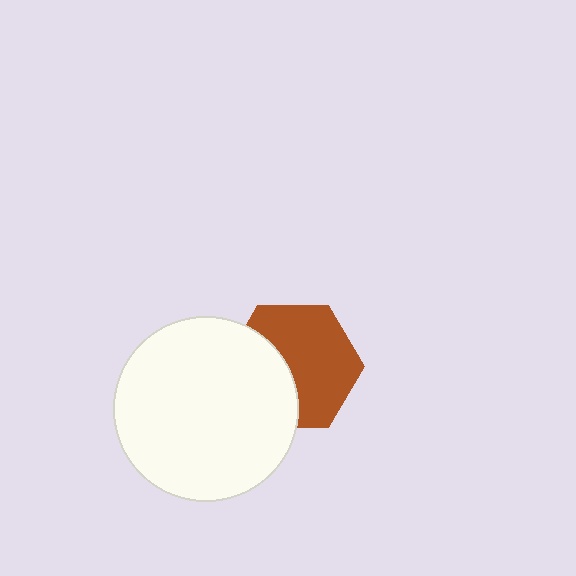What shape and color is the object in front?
The object in front is a white circle.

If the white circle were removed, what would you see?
You would see the complete brown hexagon.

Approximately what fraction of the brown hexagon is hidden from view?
Roughly 39% of the brown hexagon is hidden behind the white circle.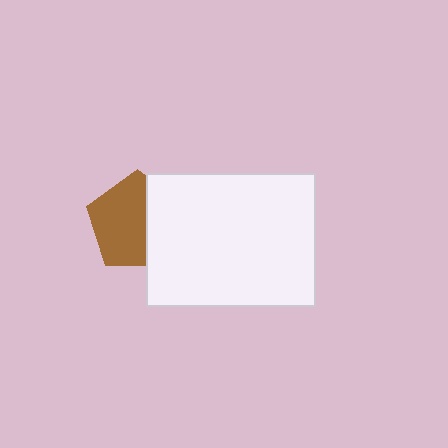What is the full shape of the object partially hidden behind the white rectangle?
The partially hidden object is a brown pentagon.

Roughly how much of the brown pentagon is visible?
About half of it is visible (roughly 62%).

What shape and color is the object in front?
The object in front is a white rectangle.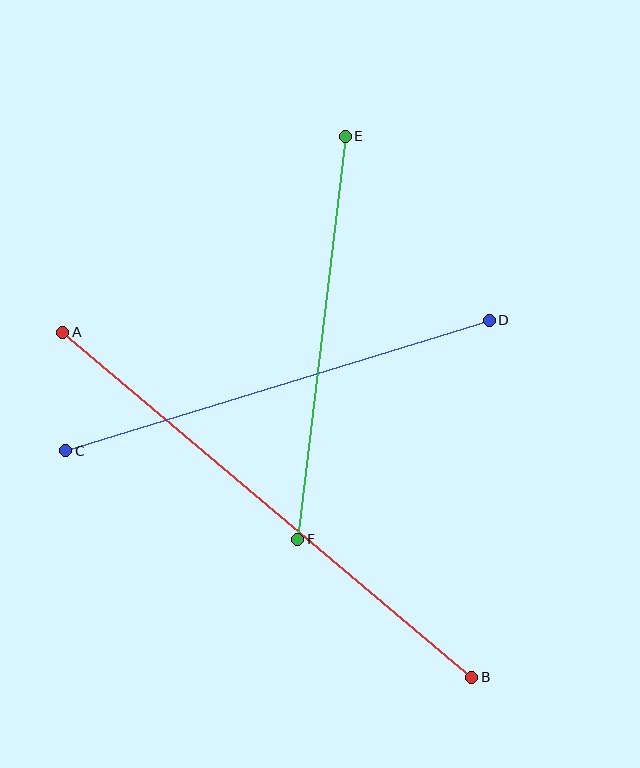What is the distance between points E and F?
The distance is approximately 406 pixels.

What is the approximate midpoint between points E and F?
The midpoint is at approximately (321, 338) pixels.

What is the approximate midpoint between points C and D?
The midpoint is at approximately (277, 385) pixels.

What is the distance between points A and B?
The distance is approximately 535 pixels.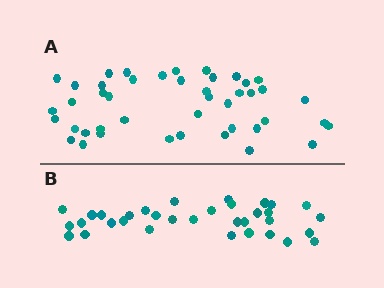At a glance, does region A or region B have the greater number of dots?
Region A (the top region) has more dots.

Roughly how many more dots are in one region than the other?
Region A has roughly 10 or so more dots than region B.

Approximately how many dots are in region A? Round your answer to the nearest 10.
About 40 dots. (The exact count is 44, which rounds to 40.)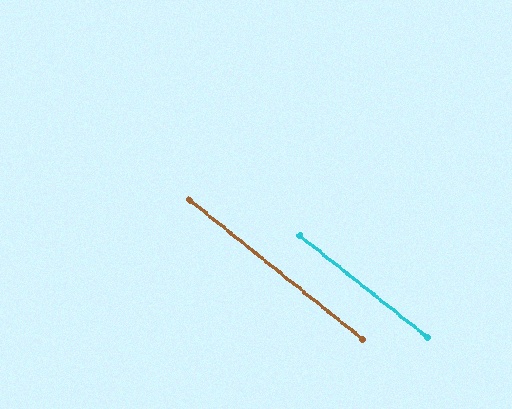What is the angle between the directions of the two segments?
Approximately 0 degrees.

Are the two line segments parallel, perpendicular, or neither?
Parallel — their directions differ by only 0.1°.